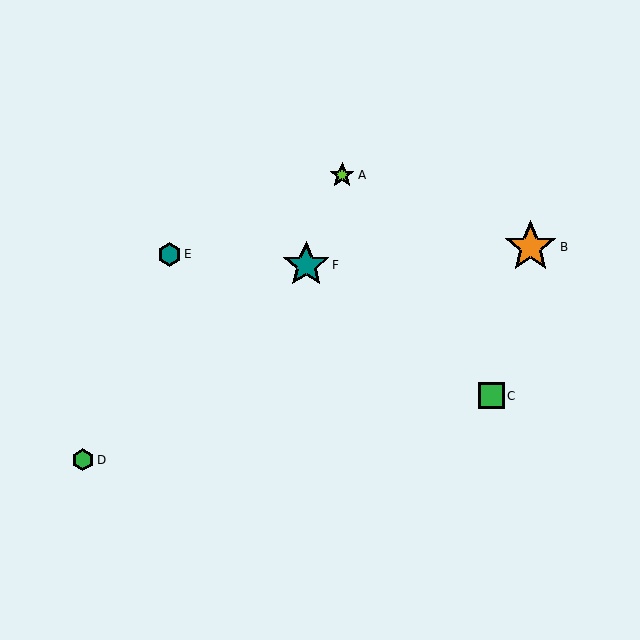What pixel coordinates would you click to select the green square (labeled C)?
Click at (492, 396) to select the green square C.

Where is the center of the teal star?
The center of the teal star is at (306, 265).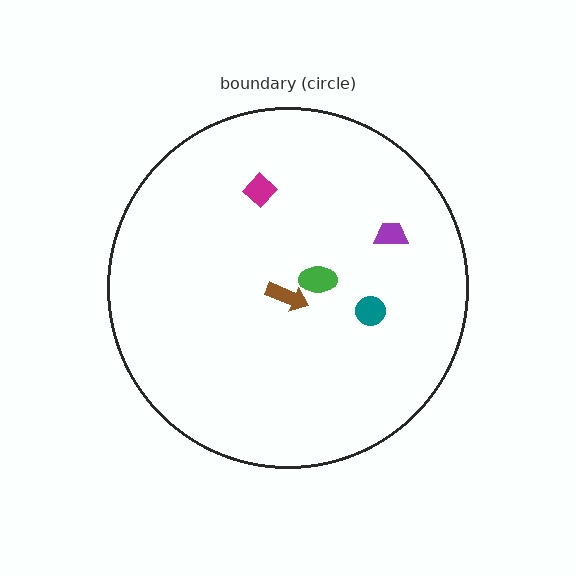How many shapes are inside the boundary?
5 inside, 0 outside.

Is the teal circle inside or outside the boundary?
Inside.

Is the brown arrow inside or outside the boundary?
Inside.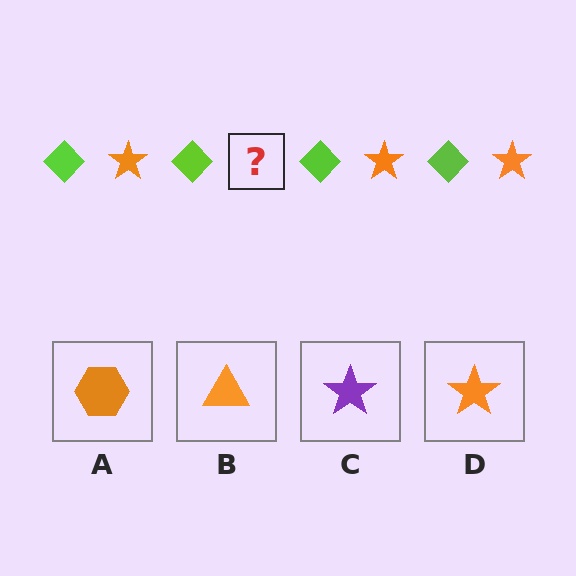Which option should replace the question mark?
Option D.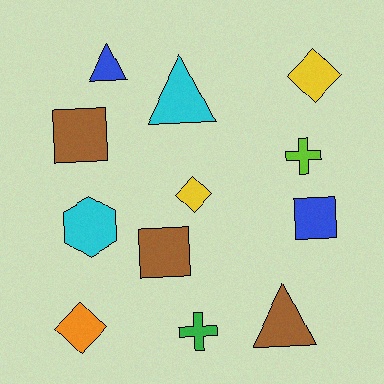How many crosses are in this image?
There are 2 crosses.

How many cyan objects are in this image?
There are 2 cyan objects.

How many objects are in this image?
There are 12 objects.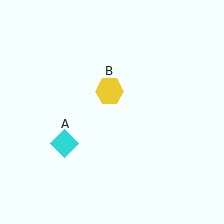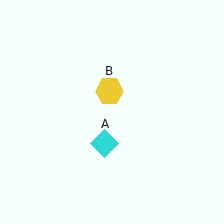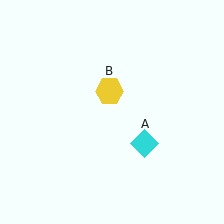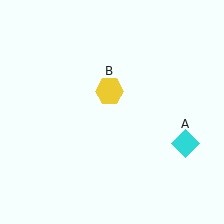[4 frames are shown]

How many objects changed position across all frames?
1 object changed position: cyan diamond (object A).